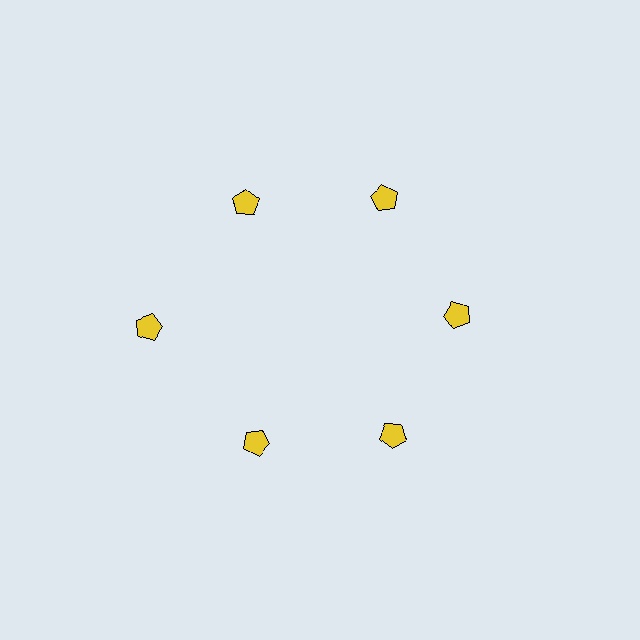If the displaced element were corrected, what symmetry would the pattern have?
It would have 6-fold rotational symmetry — the pattern would map onto itself every 60 degrees.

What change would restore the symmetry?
The symmetry would be restored by moving it inward, back onto the ring so that all 6 pentagons sit at equal angles and equal distance from the center.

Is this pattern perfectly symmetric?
No. The 6 yellow pentagons are arranged in a ring, but one element near the 9 o'clock position is pushed outward from the center, breaking the 6-fold rotational symmetry.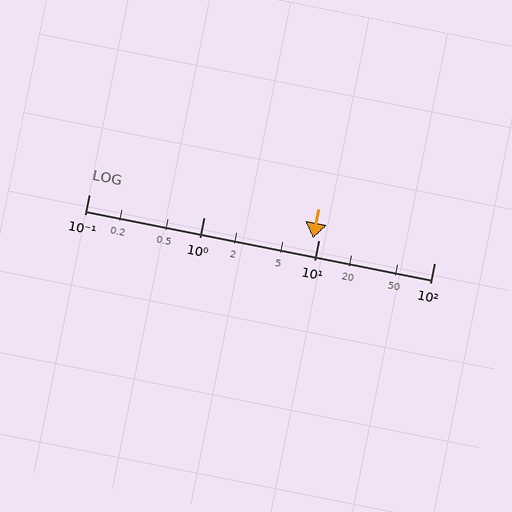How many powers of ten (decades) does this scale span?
The scale spans 3 decades, from 0.1 to 100.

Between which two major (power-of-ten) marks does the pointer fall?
The pointer is between 1 and 10.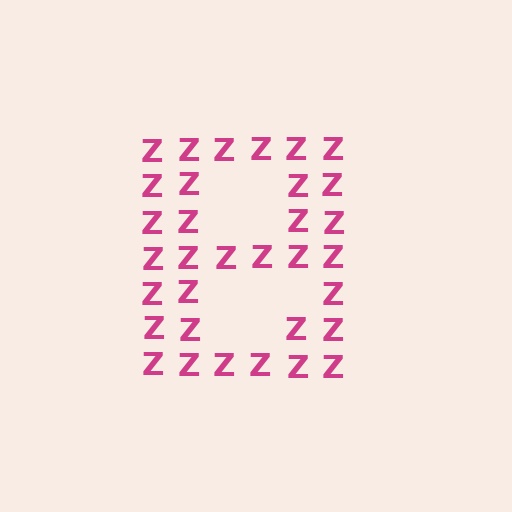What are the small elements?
The small elements are letter Z's.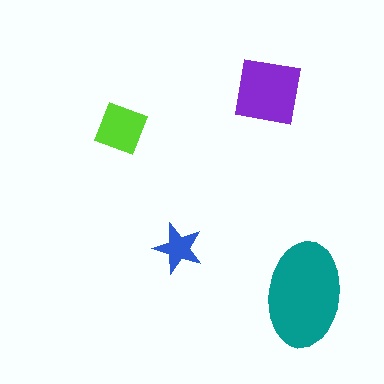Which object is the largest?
The teal ellipse.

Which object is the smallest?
The blue star.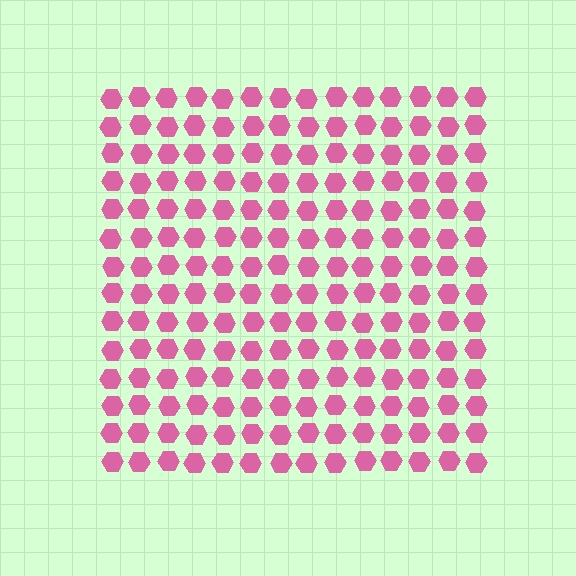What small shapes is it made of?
It is made of small hexagons.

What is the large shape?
The large shape is a square.